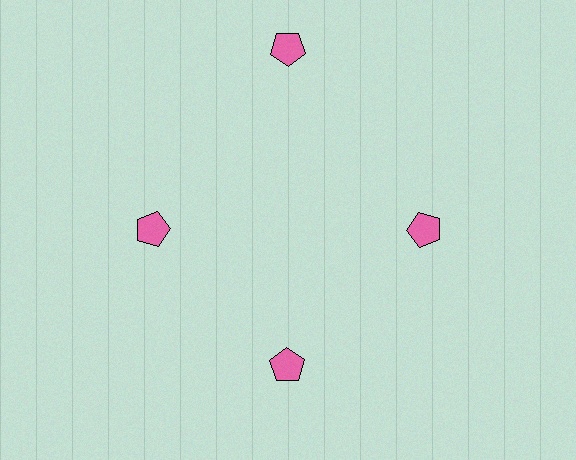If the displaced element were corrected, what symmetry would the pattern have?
It would have 4-fold rotational symmetry — the pattern would map onto itself every 90 degrees.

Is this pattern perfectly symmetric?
No. The 4 pink pentagons are arranged in a ring, but one element near the 12 o'clock position is pushed outward from the center, breaking the 4-fold rotational symmetry.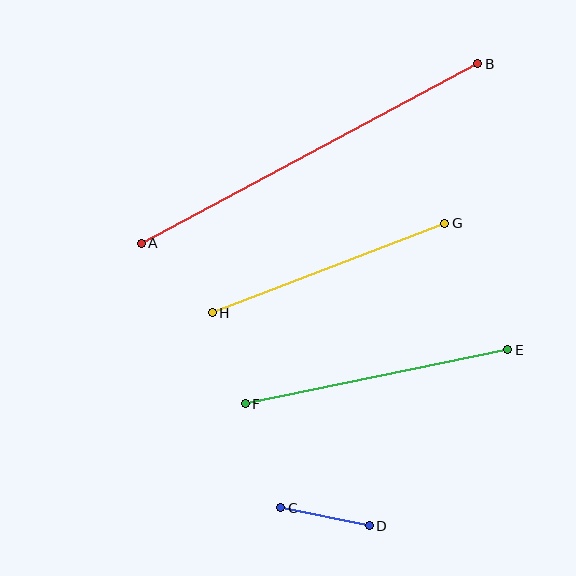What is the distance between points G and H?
The distance is approximately 249 pixels.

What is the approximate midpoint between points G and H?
The midpoint is at approximately (328, 268) pixels.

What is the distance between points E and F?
The distance is approximately 268 pixels.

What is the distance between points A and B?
The distance is approximately 381 pixels.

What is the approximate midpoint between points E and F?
The midpoint is at approximately (376, 377) pixels.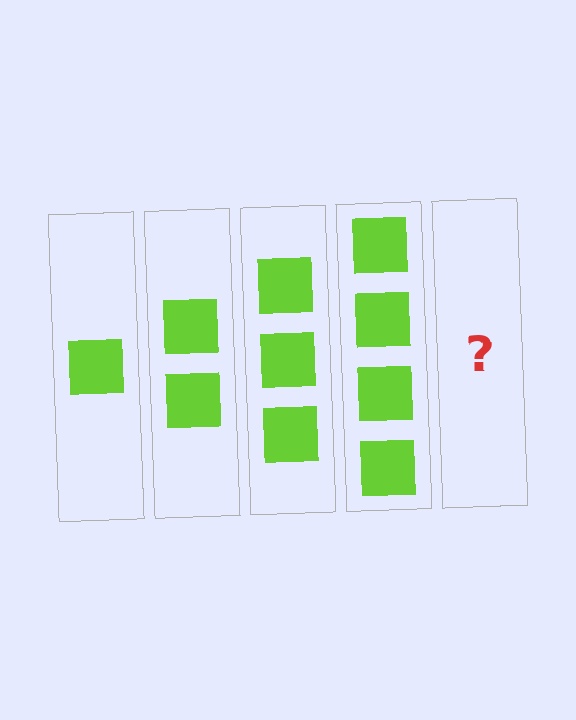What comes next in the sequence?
The next element should be 5 squares.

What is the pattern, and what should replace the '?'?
The pattern is that each step adds one more square. The '?' should be 5 squares.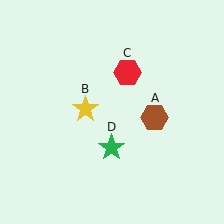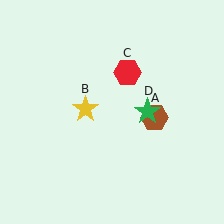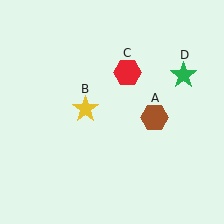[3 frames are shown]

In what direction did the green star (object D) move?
The green star (object D) moved up and to the right.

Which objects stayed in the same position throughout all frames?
Brown hexagon (object A) and yellow star (object B) and red hexagon (object C) remained stationary.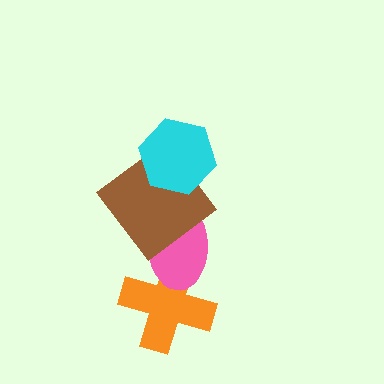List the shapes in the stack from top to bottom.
From top to bottom: the cyan hexagon, the brown diamond, the pink ellipse, the orange cross.